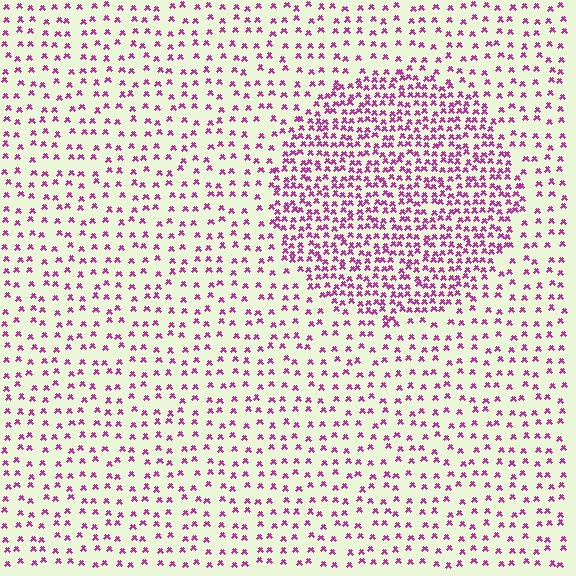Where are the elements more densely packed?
The elements are more densely packed inside the circle boundary.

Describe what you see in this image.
The image contains small magenta elements arranged at two different densities. A circle-shaped region is visible where the elements are more densely packed than the surrounding area.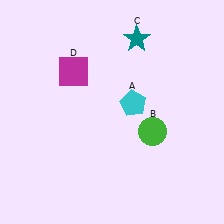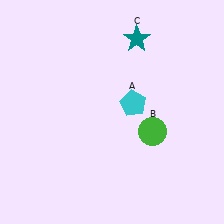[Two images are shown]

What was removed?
The magenta square (D) was removed in Image 2.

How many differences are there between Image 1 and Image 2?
There is 1 difference between the two images.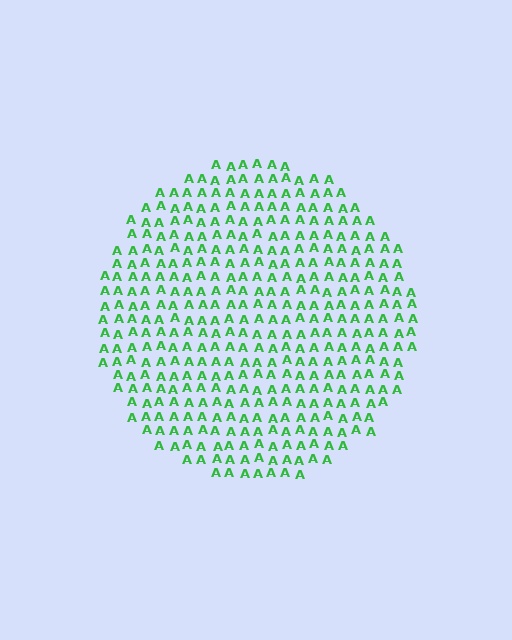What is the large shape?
The large shape is a circle.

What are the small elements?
The small elements are letter A's.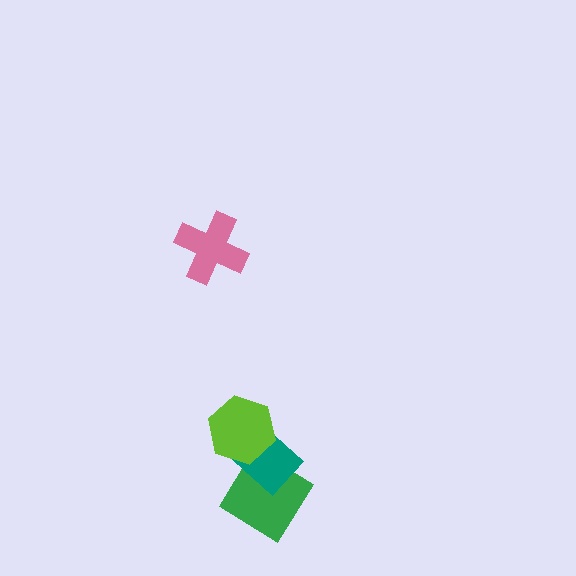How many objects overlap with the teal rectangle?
2 objects overlap with the teal rectangle.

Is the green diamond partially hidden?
Yes, it is partially covered by another shape.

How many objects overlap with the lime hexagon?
1 object overlaps with the lime hexagon.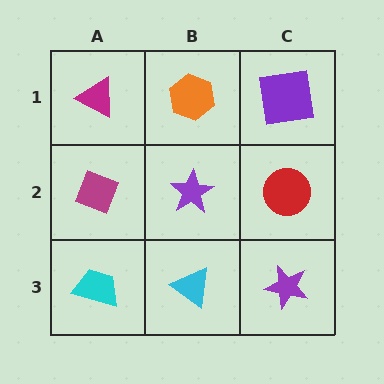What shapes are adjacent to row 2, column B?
An orange hexagon (row 1, column B), a cyan triangle (row 3, column B), a magenta diamond (row 2, column A), a red circle (row 2, column C).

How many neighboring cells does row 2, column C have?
3.